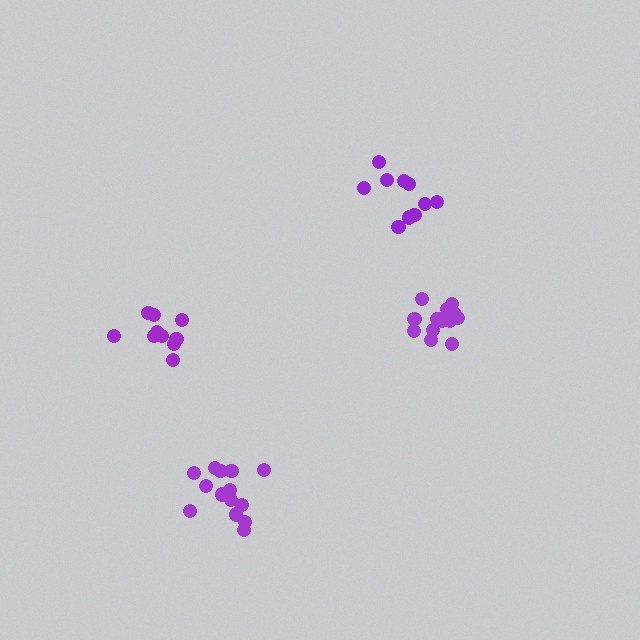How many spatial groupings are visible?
There are 4 spatial groupings.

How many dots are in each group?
Group 1: 10 dots, Group 2: 14 dots, Group 3: 16 dots, Group 4: 11 dots (51 total).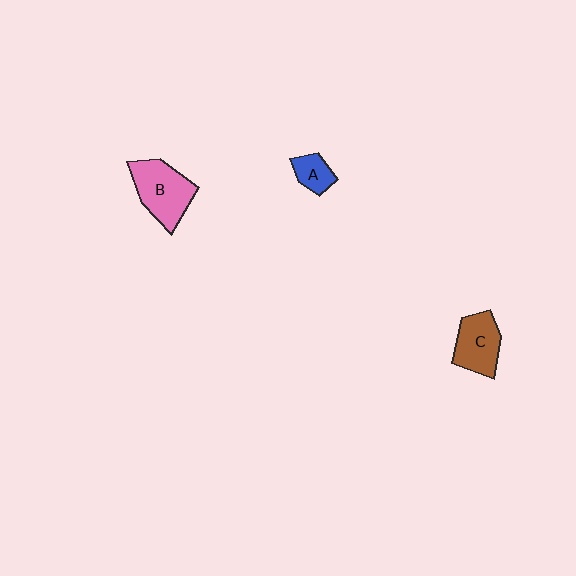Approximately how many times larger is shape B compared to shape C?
Approximately 1.3 times.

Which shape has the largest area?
Shape B (pink).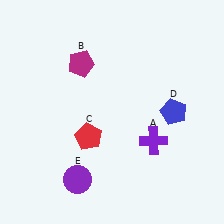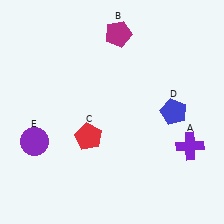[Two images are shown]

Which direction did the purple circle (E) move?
The purple circle (E) moved left.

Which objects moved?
The objects that moved are: the purple cross (A), the magenta pentagon (B), the purple circle (E).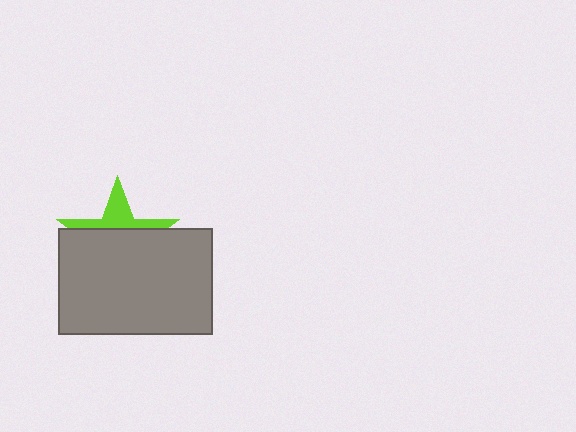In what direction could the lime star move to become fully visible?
The lime star could move up. That would shift it out from behind the gray rectangle entirely.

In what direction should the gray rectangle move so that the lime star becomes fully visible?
The gray rectangle should move down. That is the shortest direction to clear the overlap and leave the lime star fully visible.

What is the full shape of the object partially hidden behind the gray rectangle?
The partially hidden object is a lime star.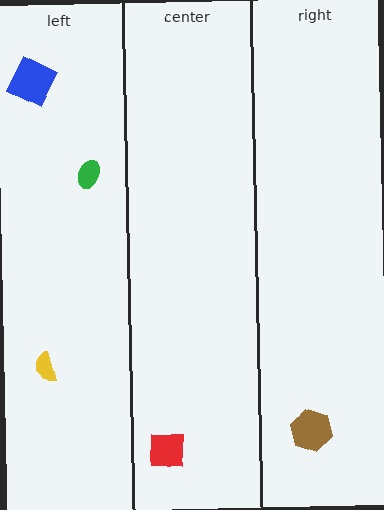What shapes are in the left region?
The yellow semicircle, the green ellipse, the blue square.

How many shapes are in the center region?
1.